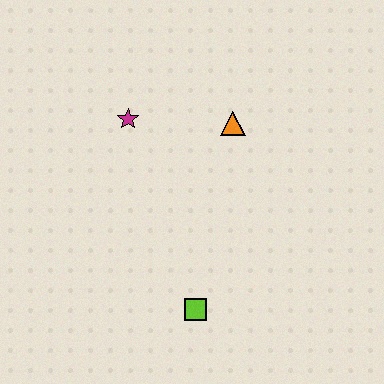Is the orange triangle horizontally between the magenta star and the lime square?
No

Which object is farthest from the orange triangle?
The lime square is farthest from the orange triangle.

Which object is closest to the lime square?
The orange triangle is closest to the lime square.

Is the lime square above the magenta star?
No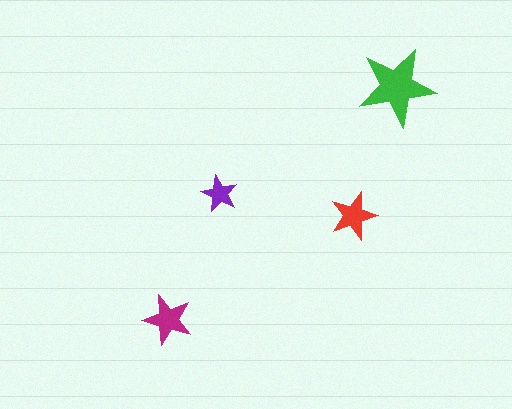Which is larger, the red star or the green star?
The green one.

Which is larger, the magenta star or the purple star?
The magenta one.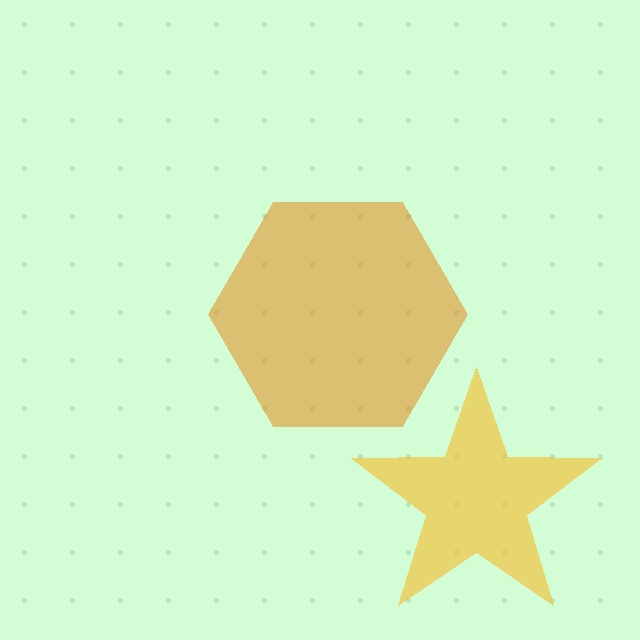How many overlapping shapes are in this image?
There are 2 overlapping shapes in the image.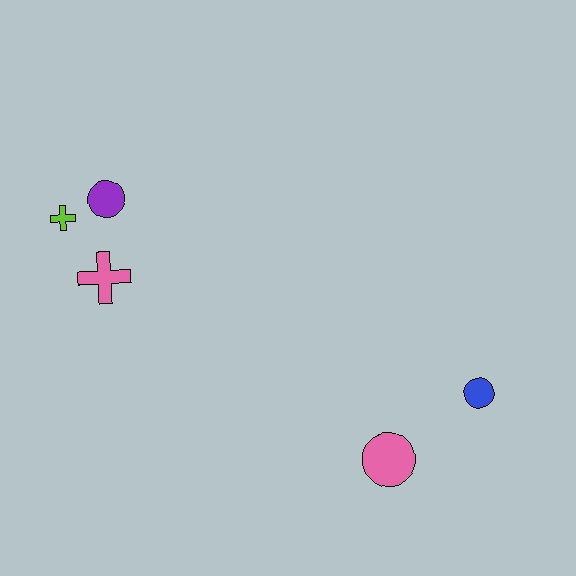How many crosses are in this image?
There are 2 crosses.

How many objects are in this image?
There are 5 objects.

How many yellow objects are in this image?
There are no yellow objects.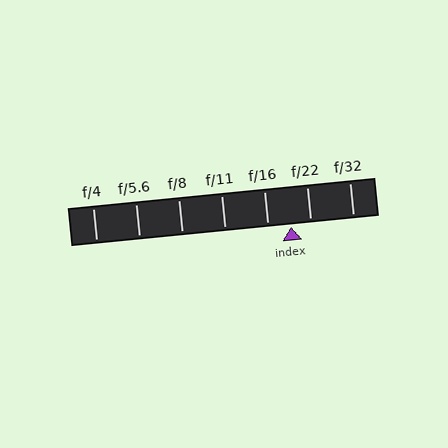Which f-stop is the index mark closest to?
The index mark is closest to f/22.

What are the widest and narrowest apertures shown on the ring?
The widest aperture shown is f/4 and the narrowest is f/32.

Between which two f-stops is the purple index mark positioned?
The index mark is between f/16 and f/22.